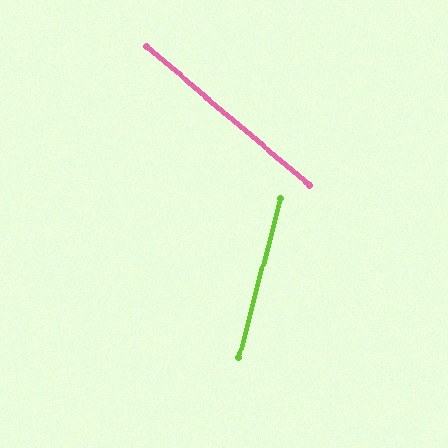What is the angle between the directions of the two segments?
Approximately 64 degrees.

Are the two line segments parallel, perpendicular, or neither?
Neither parallel nor perpendicular — they differ by about 64°.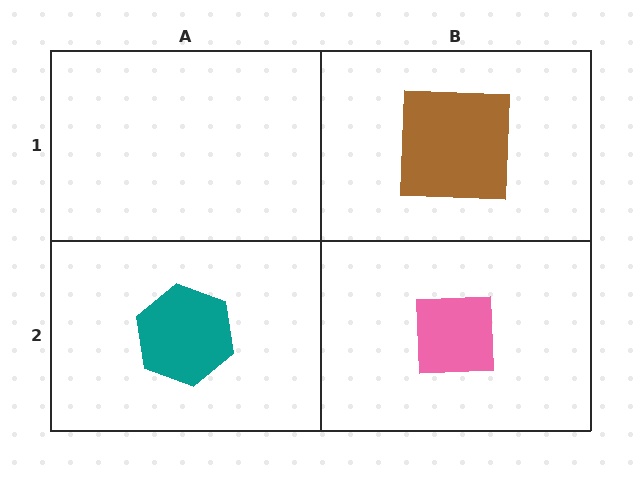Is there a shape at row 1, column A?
No, that cell is empty.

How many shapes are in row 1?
1 shape.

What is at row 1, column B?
A brown square.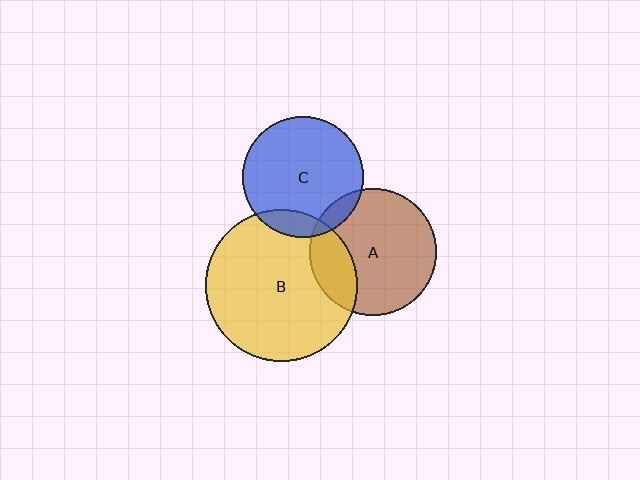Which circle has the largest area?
Circle B (yellow).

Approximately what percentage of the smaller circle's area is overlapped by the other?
Approximately 10%.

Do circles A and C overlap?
Yes.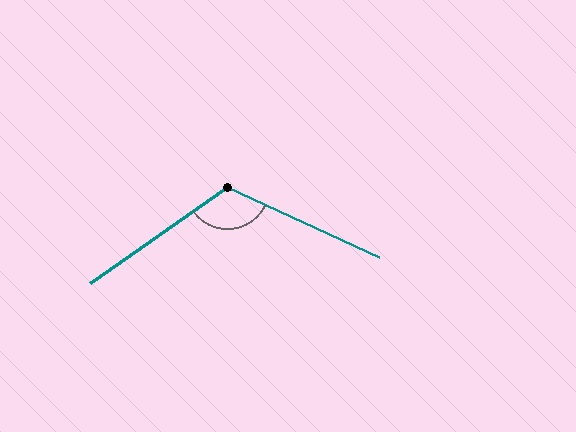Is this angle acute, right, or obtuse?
It is obtuse.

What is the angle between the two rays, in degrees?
Approximately 121 degrees.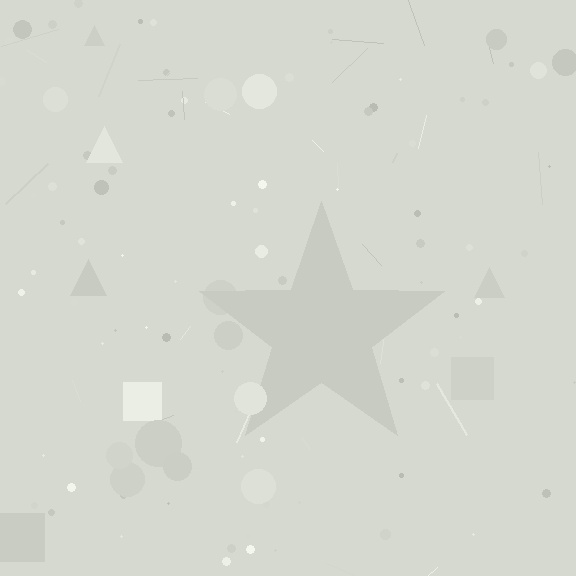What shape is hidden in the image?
A star is hidden in the image.